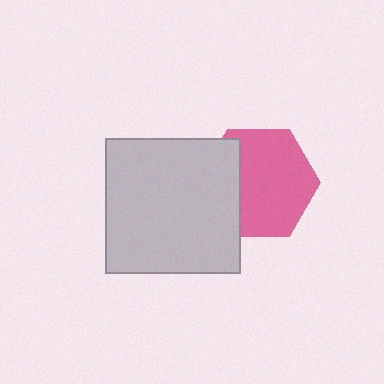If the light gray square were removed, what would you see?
You would see the complete pink hexagon.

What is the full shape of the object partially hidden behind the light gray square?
The partially hidden object is a pink hexagon.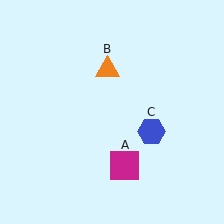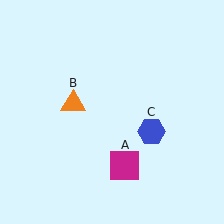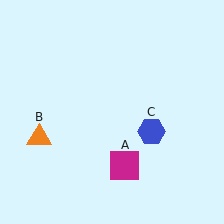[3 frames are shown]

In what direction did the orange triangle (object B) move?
The orange triangle (object B) moved down and to the left.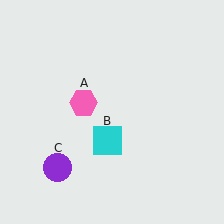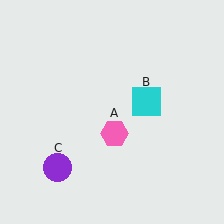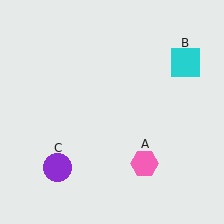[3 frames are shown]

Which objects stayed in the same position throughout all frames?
Purple circle (object C) remained stationary.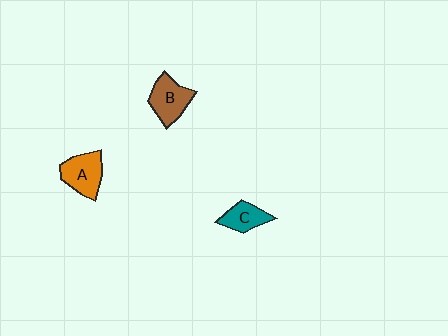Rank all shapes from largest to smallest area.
From largest to smallest: A (orange), B (brown), C (teal).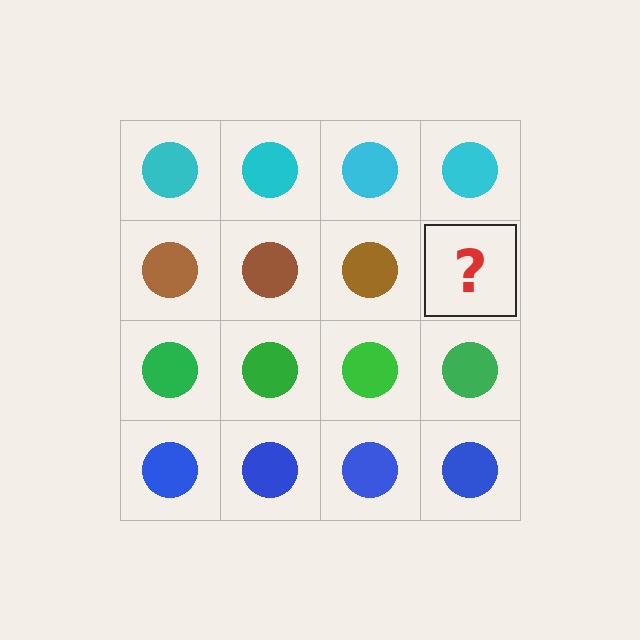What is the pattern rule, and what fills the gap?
The rule is that each row has a consistent color. The gap should be filled with a brown circle.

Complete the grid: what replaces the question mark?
The question mark should be replaced with a brown circle.